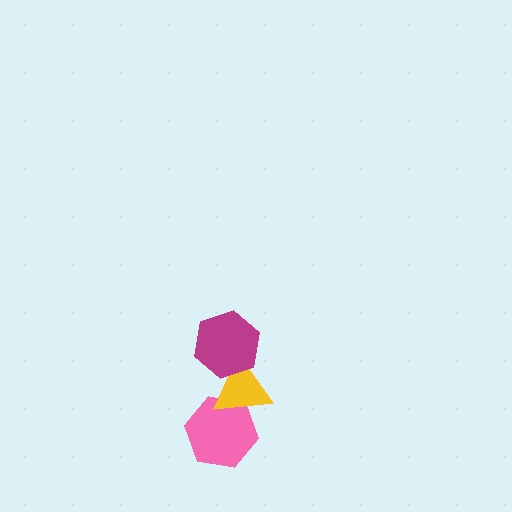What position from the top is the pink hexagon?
The pink hexagon is 3rd from the top.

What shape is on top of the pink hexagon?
The yellow triangle is on top of the pink hexagon.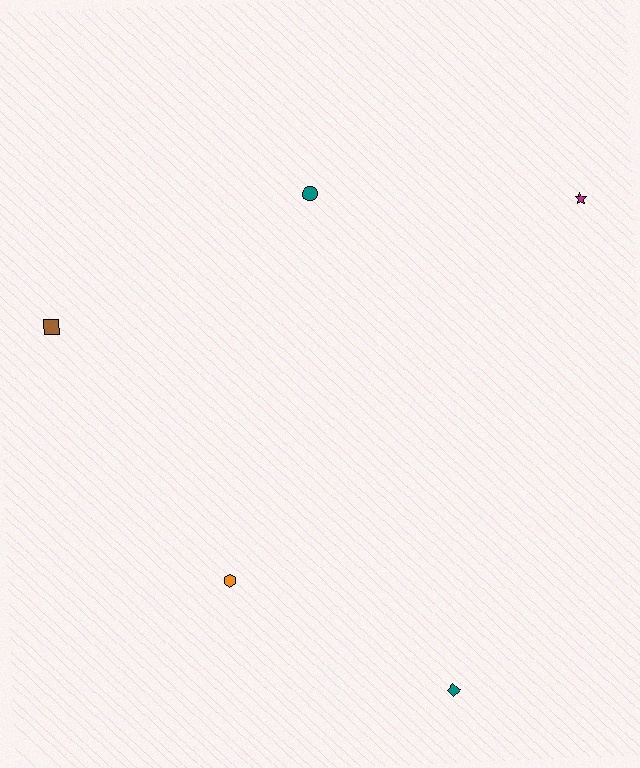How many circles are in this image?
There is 1 circle.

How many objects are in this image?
There are 5 objects.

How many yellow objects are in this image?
There are no yellow objects.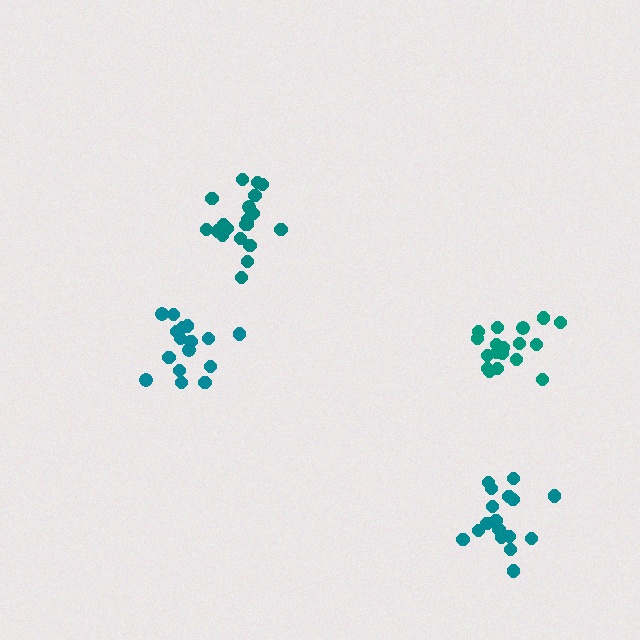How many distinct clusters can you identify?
There are 4 distinct clusters.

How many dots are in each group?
Group 1: 18 dots, Group 2: 20 dots, Group 3: 16 dots, Group 4: 19 dots (73 total).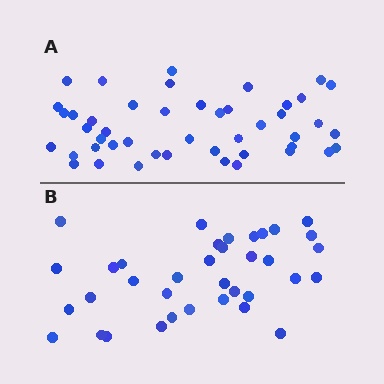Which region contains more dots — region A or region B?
Region A (the top region) has more dots.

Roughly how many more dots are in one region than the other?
Region A has roughly 10 or so more dots than region B.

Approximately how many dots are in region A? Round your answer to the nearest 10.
About 50 dots. (The exact count is 46, which rounds to 50.)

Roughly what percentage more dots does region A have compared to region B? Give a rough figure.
About 30% more.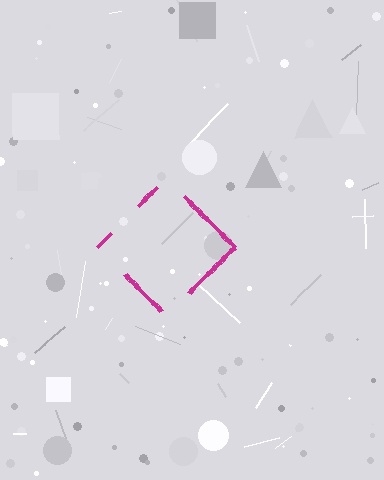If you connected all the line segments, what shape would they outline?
They would outline a diamond.